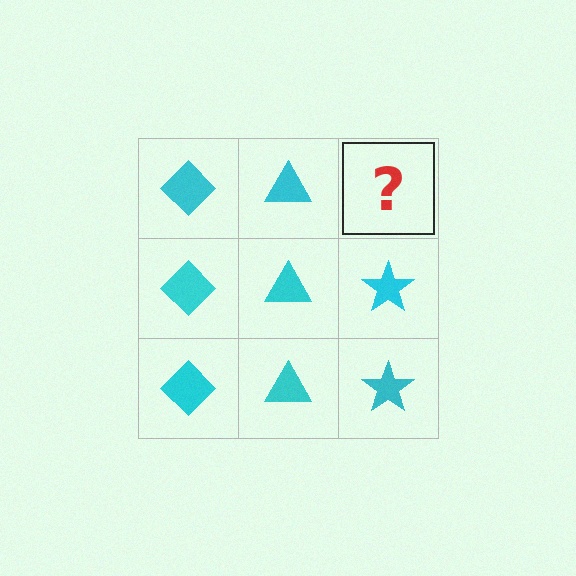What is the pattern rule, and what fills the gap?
The rule is that each column has a consistent shape. The gap should be filled with a cyan star.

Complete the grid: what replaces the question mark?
The question mark should be replaced with a cyan star.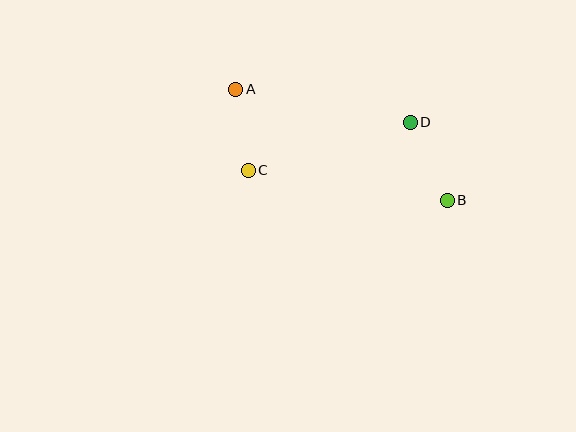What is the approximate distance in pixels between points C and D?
The distance between C and D is approximately 169 pixels.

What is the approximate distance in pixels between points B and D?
The distance between B and D is approximately 86 pixels.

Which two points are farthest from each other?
Points A and B are farthest from each other.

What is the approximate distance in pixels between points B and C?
The distance between B and C is approximately 202 pixels.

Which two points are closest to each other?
Points A and C are closest to each other.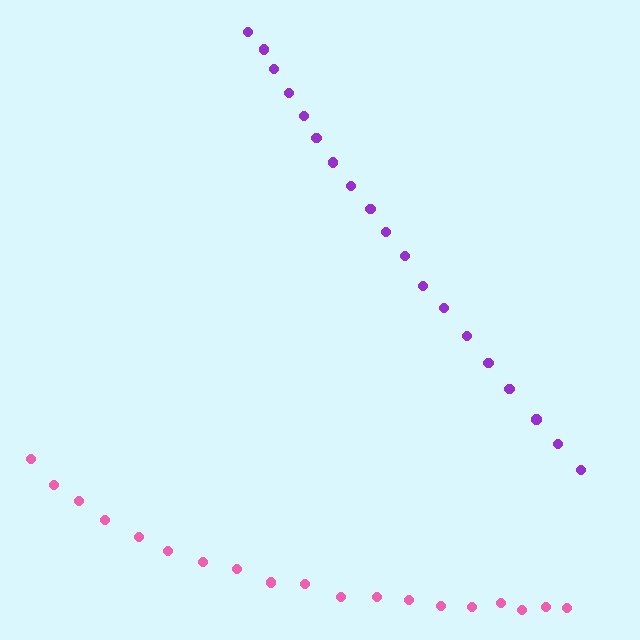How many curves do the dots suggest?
There are 2 distinct paths.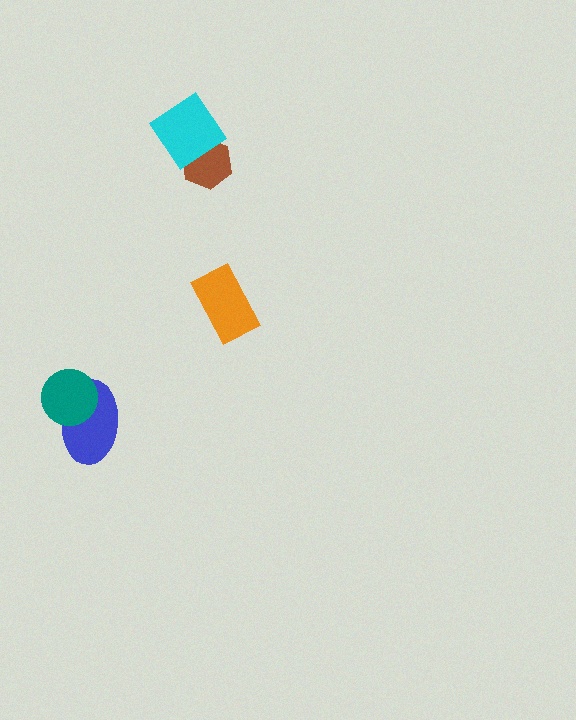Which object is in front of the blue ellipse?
The teal circle is in front of the blue ellipse.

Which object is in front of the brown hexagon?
The cyan diamond is in front of the brown hexagon.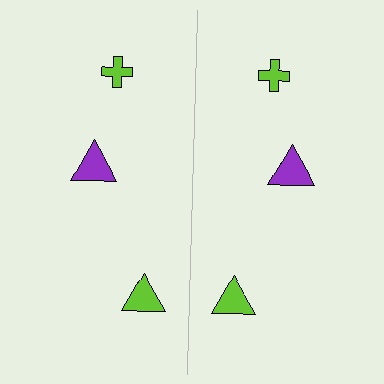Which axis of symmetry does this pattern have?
The pattern has a vertical axis of symmetry running through the center of the image.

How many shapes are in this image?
There are 6 shapes in this image.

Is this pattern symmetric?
Yes, this pattern has bilateral (reflection) symmetry.